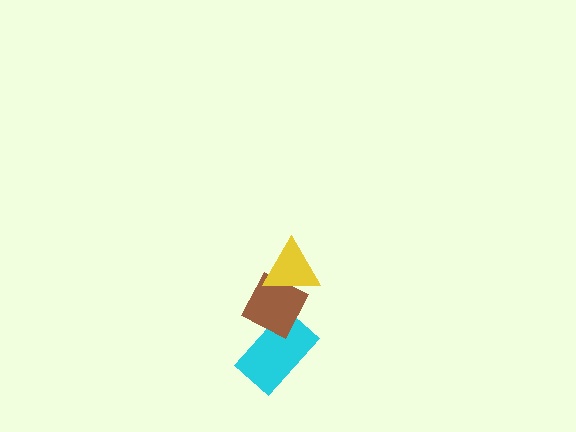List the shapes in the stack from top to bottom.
From top to bottom: the yellow triangle, the brown diamond, the cyan rectangle.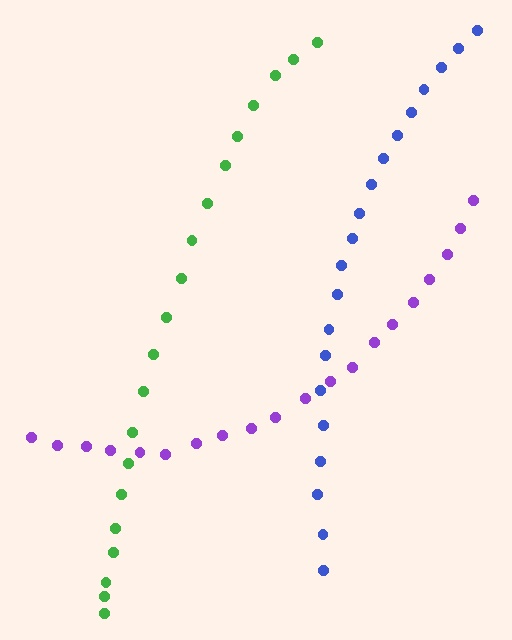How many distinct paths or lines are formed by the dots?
There are 3 distinct paths.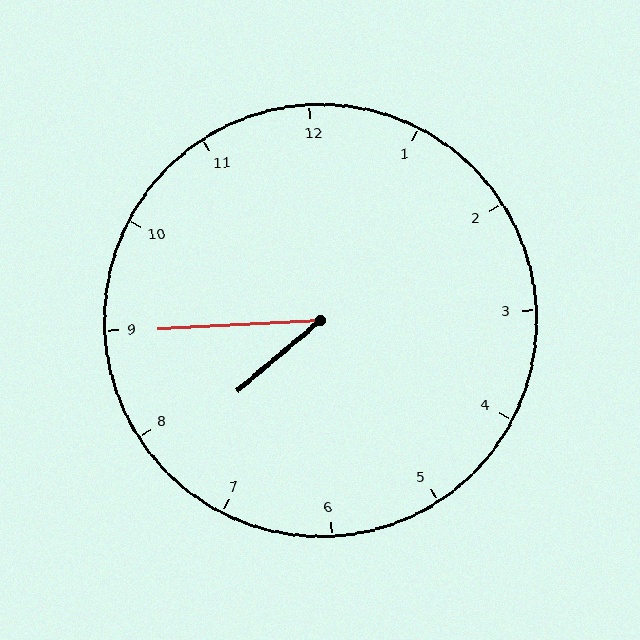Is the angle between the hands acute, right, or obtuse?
It is acute.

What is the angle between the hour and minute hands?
Approximately 38 degrees.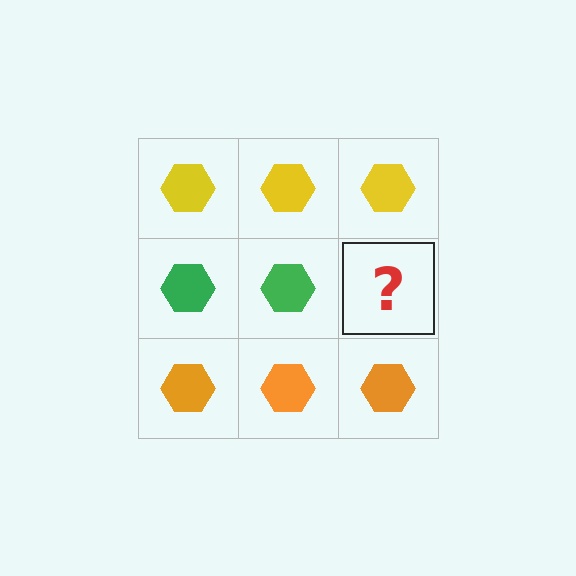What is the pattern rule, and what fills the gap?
The rule is that each row has a consistent color. The gap should be filled with a green hexagon.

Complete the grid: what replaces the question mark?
The question mark should be replaced with a green hexagon.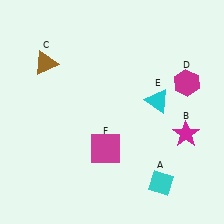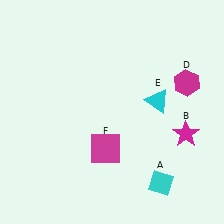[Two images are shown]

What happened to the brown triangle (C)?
The brown triangle (C) was removed in Image 2. It was in the top-left area of Image 1.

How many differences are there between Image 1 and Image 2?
There is 1 difference between the two images.